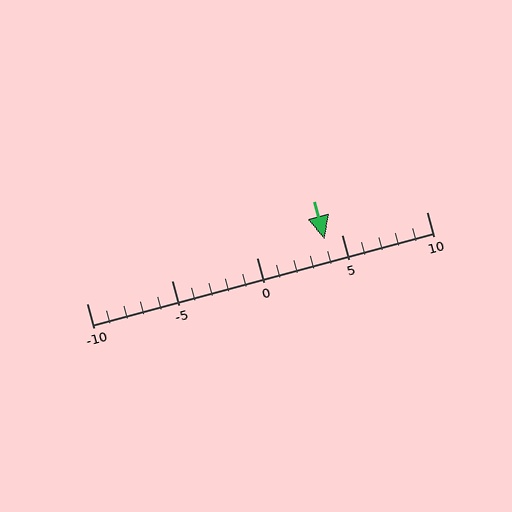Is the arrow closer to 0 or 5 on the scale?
The arrow is closer to 5.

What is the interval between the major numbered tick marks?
The major tick marks are spaced 5 units apart.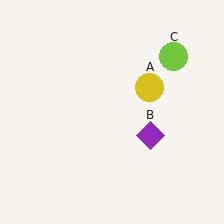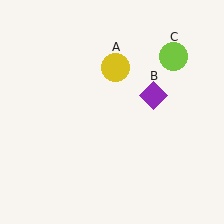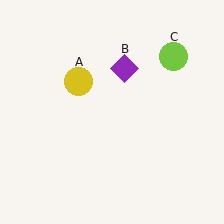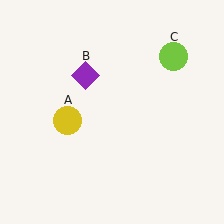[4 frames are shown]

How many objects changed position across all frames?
2 objects changed position: yellow circle (object A), purple diamond (object B).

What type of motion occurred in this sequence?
The yellow circle (object A), purple diamond (object B) rotated counterclockwise around the center of the scene.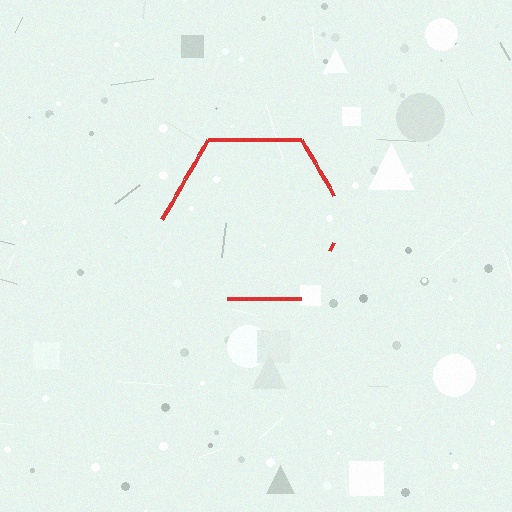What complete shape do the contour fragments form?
The contour fragments form a hexagon.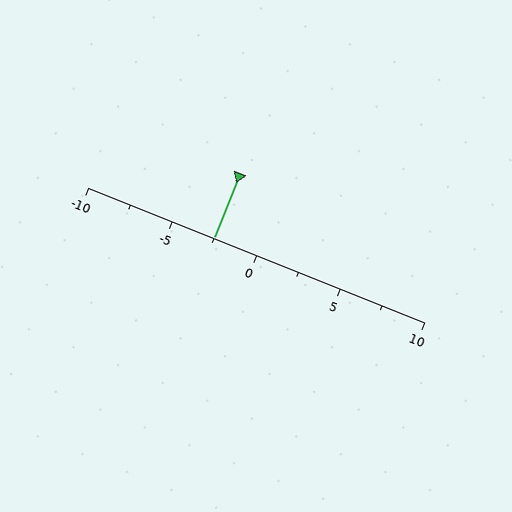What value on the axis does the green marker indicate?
The marker indicates approximately -2.5.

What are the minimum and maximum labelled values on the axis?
The axis runs from -10 to 10.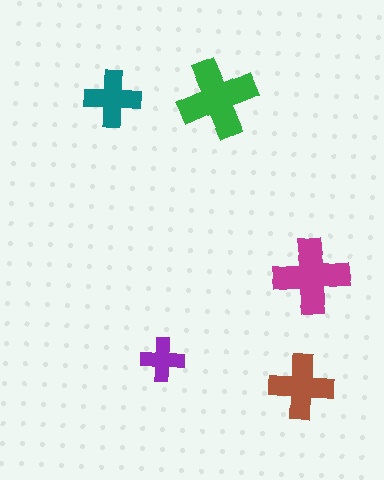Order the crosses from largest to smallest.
the green one, the magenta one, the brown one, the teal one, the purple one.